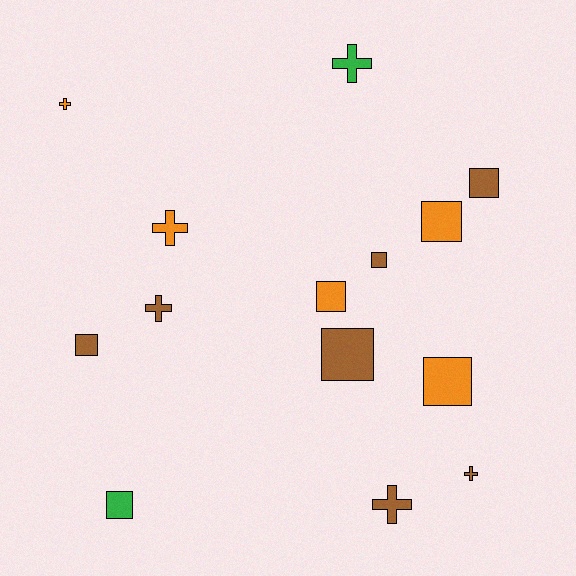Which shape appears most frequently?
Square, with 8 objects.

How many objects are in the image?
There are 14 objects.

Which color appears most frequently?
Brown, with 7 objects.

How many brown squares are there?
There are 4 brown squares.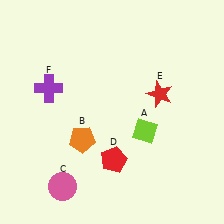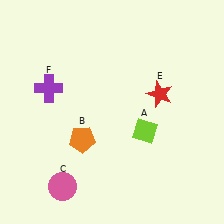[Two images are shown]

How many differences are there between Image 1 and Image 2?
There is 1 difference between the two images.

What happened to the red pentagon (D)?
The red pentagon (D) was removed in Image 2. It was in the bottom-right area of Image 1.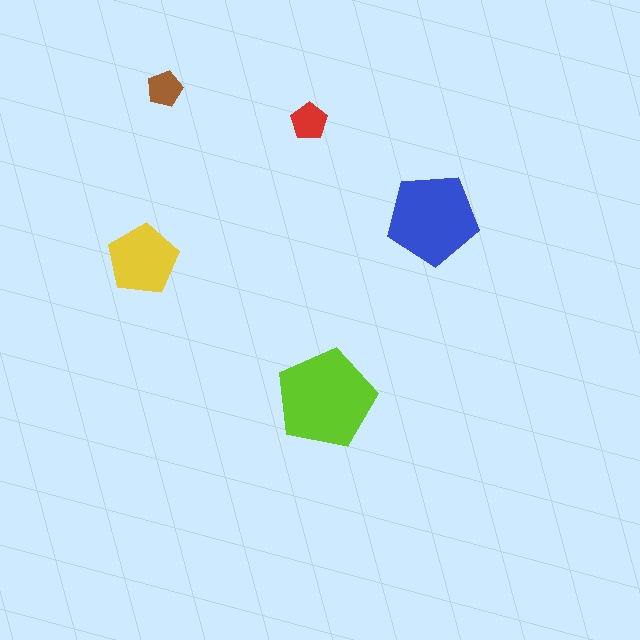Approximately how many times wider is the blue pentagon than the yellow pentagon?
About 1.5 times wider.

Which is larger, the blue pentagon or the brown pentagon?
The blue one.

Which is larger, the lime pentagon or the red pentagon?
The lime one.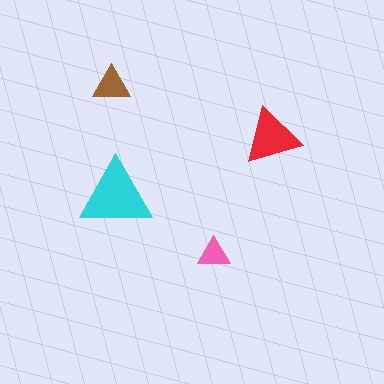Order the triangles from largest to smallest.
the cyan one, the red one, the brown one, the pink one.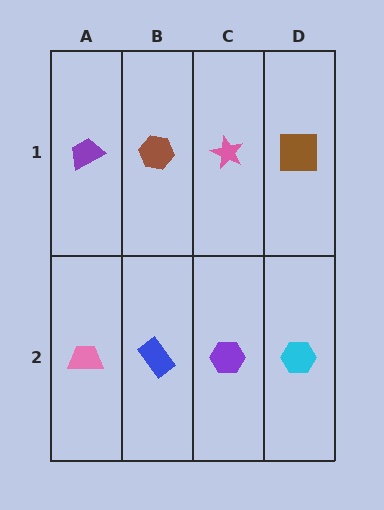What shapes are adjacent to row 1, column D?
A cyan hexagon (row 2, column D), a pink star (row 1, column C).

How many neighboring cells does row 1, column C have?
3.